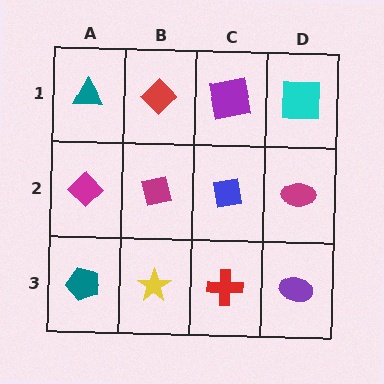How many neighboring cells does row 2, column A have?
3.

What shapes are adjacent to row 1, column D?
A magenta ellipse (row 2, column D), a purple square (row 1, column C).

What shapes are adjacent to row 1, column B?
A magenta square (row 2, column B), a teal triangle (row 1, column A), a purple square (row 1, column C).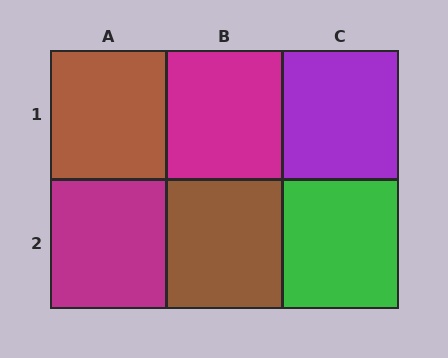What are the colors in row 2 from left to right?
Magenta, brown, green.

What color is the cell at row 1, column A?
Brown.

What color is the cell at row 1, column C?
Purple.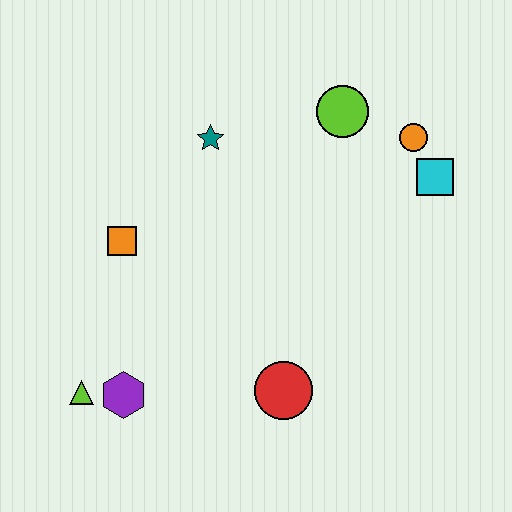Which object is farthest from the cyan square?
The lime triangle is farthest from the cyan square.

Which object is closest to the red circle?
The purple hexagon is closest to the red circle.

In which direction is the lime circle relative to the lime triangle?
The lime circle is above the lime triangle.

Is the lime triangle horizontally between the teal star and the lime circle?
No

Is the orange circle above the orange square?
Yes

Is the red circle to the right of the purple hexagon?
Yes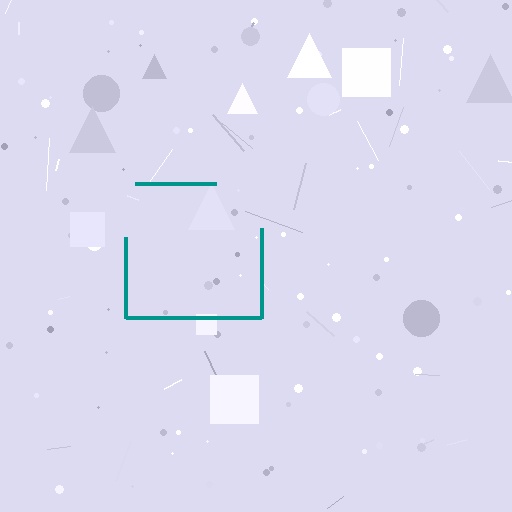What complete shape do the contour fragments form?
The contour fragments form a square.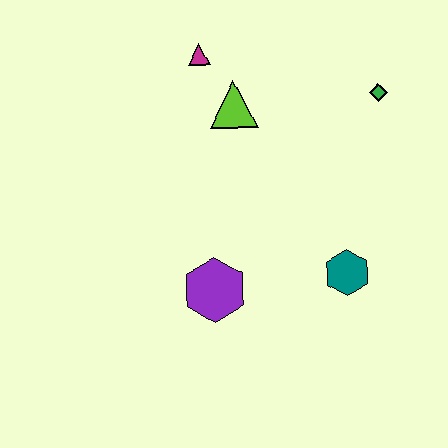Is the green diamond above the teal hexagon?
Yes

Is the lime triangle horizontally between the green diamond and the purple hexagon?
Yes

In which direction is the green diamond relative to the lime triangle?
The green diamond is to the right of the lime triangle.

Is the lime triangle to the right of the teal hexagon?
No